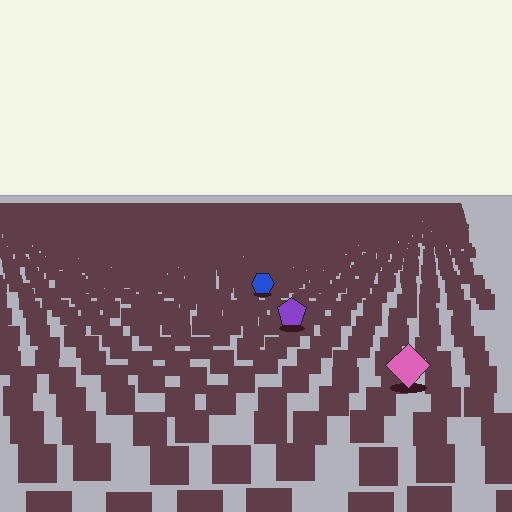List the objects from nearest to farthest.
From nearest to farthest: the pink diamond, the purple pentagon, the blue hexagon.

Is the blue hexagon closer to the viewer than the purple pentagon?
No. The purple pentagon is closer — you can tell from the texture gradient: the ground texture is coarser near it.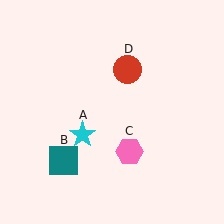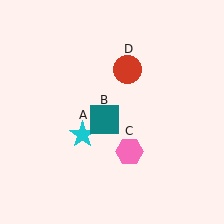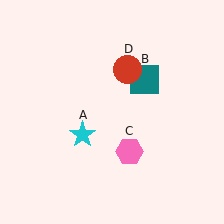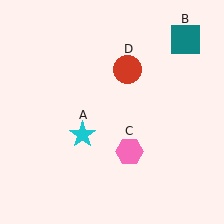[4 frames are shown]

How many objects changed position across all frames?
1 object changed position: teal square (object B).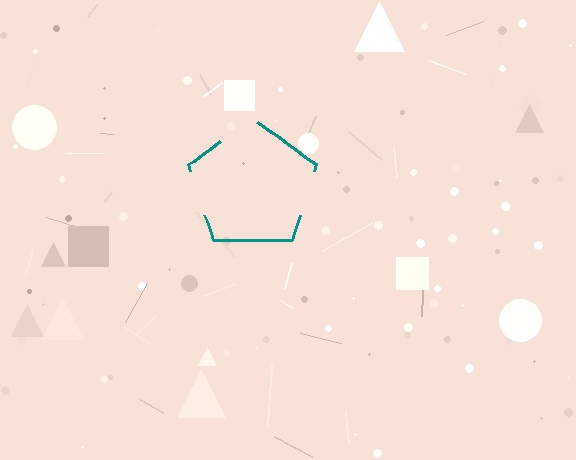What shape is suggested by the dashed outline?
The dashed outline suggests a pentagon.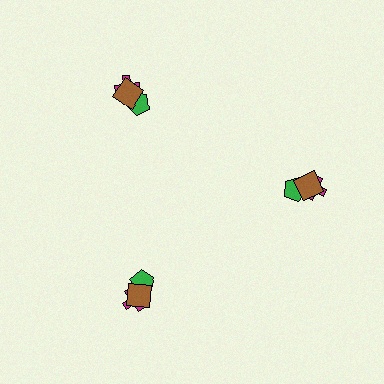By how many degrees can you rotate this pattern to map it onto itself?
The pattern maps onto itself every 120 degrees of rotation.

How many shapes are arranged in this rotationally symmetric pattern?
There are 9 shapes, arranged in 3 groups of 3.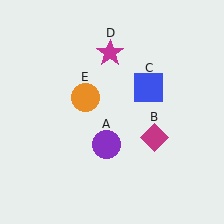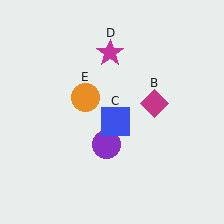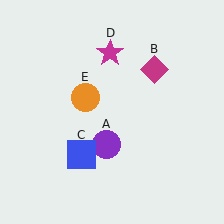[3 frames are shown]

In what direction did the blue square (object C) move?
The blue square (object C) moved down and to the left.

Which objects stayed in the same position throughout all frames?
Purple circle (object A) and magenta star (object D) and orange circle (object E) remained stationary.